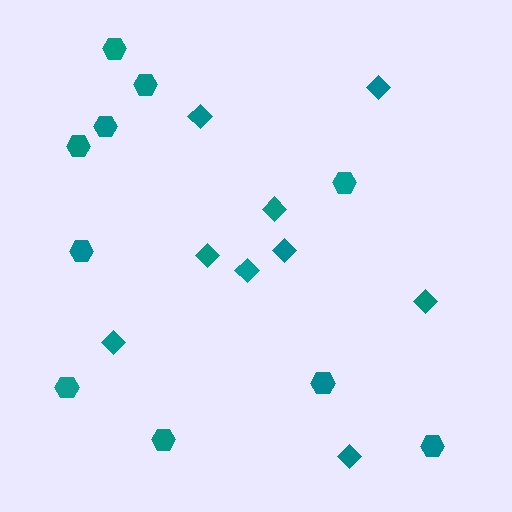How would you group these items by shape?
There are 2 groups: one group of diamonds (9) and one group of hexagons (10).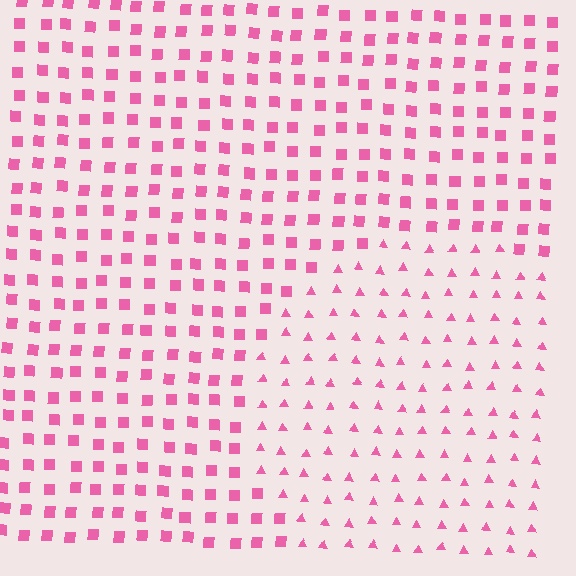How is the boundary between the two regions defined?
The boundary is defined by a change in element shape: triangles inside vs. squares outside. All elements share the same color and spacing.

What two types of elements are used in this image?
The image uses triangles inside the circle region and squares outside it.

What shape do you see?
I see a circle.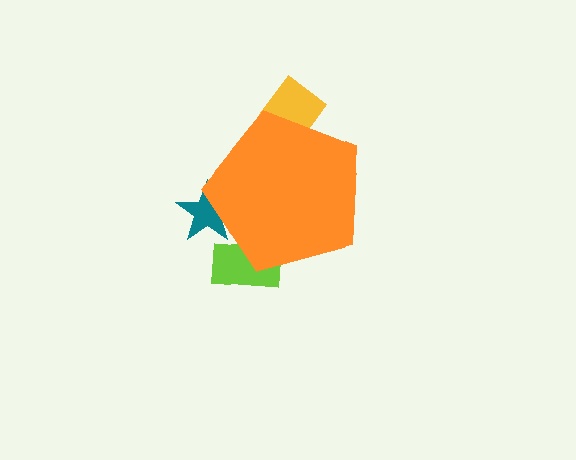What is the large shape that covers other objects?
An orange pentagon.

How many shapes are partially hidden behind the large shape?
3 shapes are partially hidden.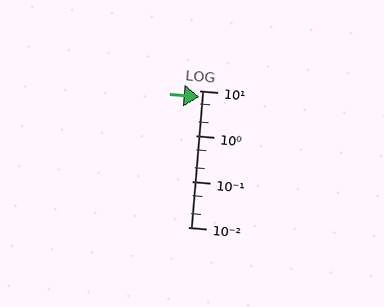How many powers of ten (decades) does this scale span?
The scale spans 3 decades, from 0.01 to 10.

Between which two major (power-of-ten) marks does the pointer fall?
The pointer is between 1 and 10.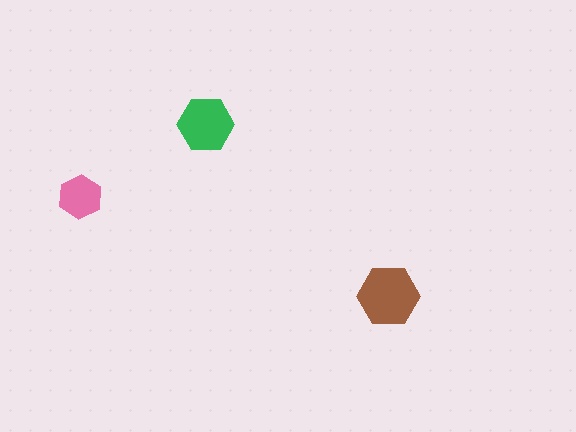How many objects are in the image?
There are 3 objects in the image.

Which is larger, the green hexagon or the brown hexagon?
The brown one.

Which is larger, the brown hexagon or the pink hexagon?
The brown one.